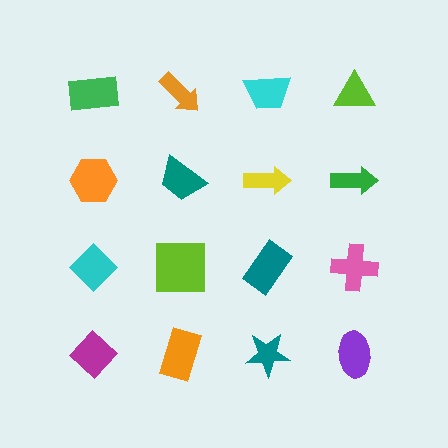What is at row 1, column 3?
A cyan trapezoid.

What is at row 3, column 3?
A teal rectangle.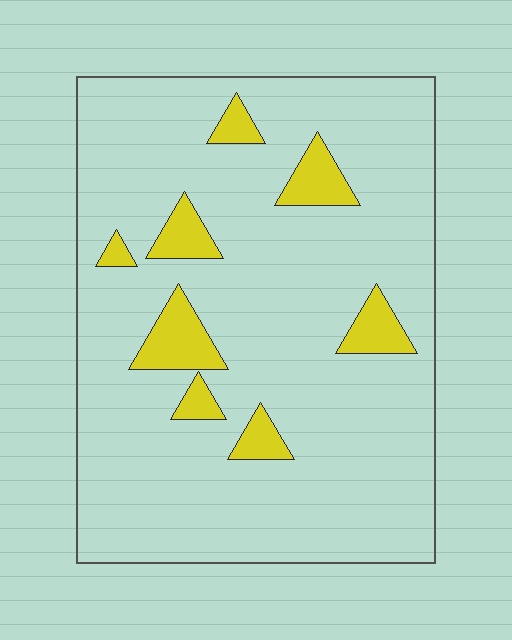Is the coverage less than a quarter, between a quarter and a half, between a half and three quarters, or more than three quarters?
Less than a quarter.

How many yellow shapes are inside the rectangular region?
8.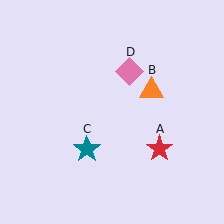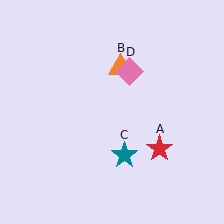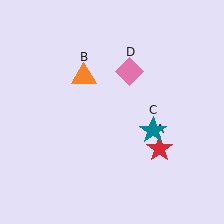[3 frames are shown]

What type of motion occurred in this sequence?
The orange triangle (object B), teal star (object C) rotated counterclockwise around the center of the scene.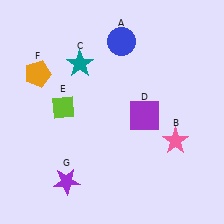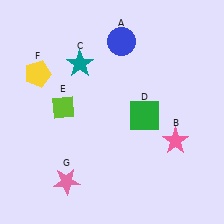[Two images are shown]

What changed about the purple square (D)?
In Image 1, D is purple. In Image 2, it changed to green.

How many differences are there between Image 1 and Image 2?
There are 3 differences between the two images.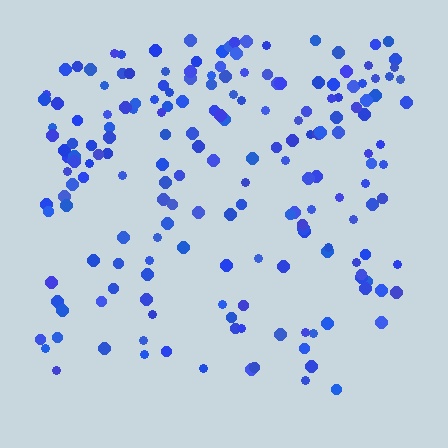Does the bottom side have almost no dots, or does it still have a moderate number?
Still a moderate number, just noticeably fewer than the top.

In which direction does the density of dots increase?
From bottom to top, with the top side densest.